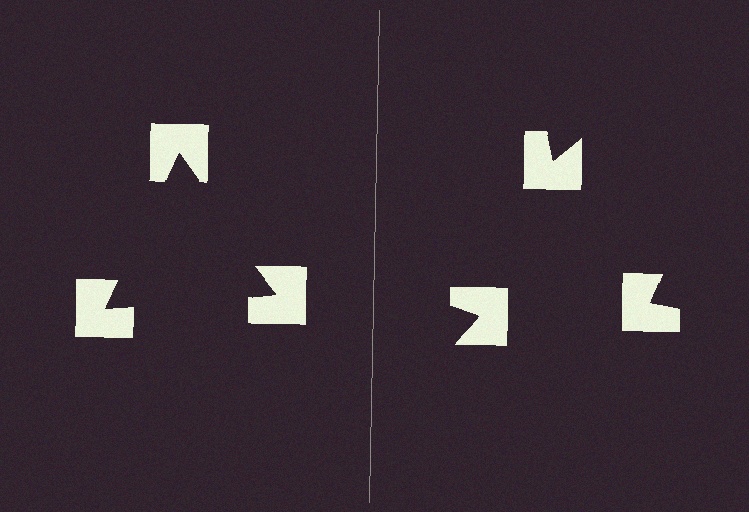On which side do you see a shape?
An illusory triangle appears on the left side. On the right side the wedge cuts are rotated, so no coherent shape forms.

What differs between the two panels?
The notched squares are positioned identically on both sides; only the wedge orientations differ. On the left they align to a triangle; on the right they are misaligned.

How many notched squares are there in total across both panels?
6 — 3 on each side.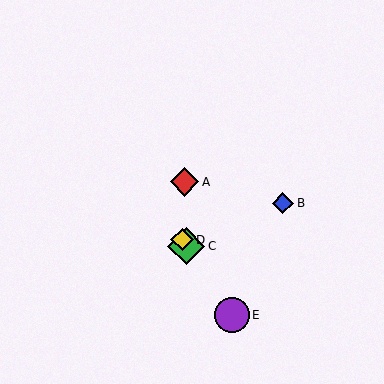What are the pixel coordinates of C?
Object C is at (186, 246).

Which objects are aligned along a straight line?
Objects C, D, E are aligned along a straight line.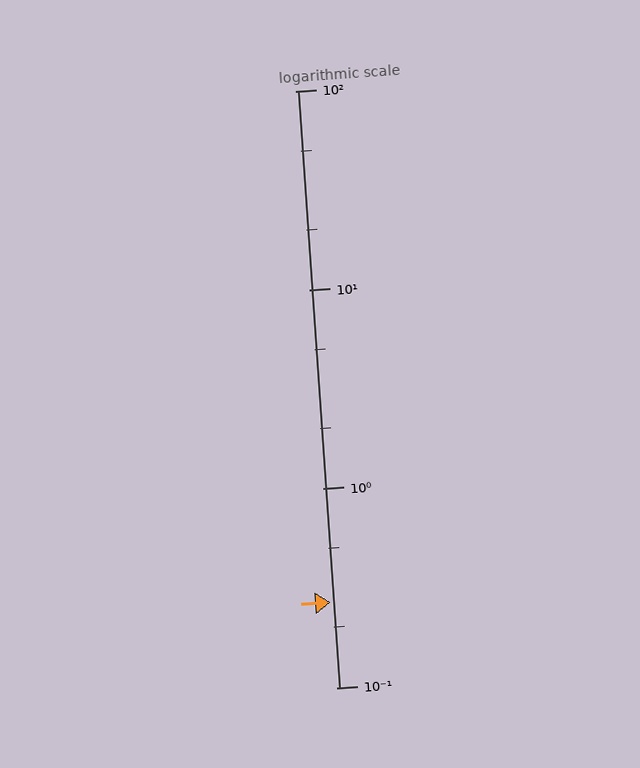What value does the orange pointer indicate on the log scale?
The pointer indicates approximately 0.27.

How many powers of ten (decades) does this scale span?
The scale spans 3 decades, from 0.1 to 100.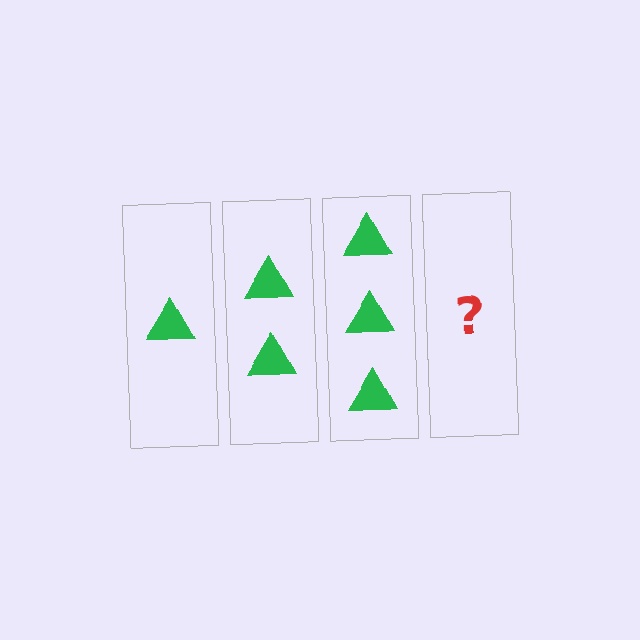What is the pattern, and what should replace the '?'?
The pattern is that each step adds one more triangle. The '?' should be 4 triangles.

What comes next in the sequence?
The next element should be 4 triangles.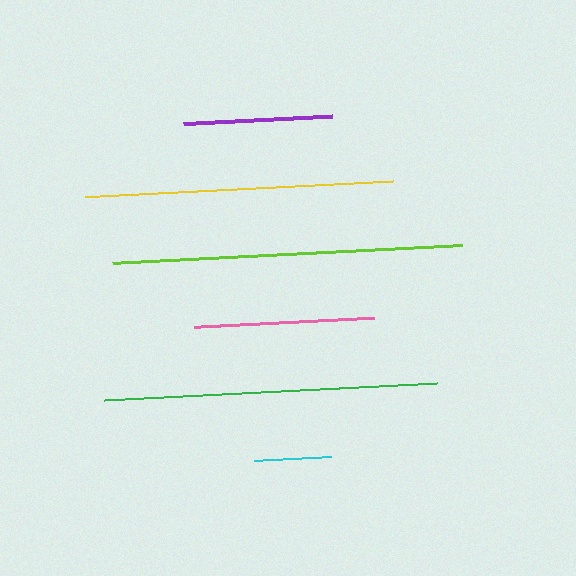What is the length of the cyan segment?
The cyan segment is approximately 77 pixels long.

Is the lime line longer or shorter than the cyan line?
The lime line is longer than the cyan line.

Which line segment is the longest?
The lime line is the longest at approximately 349 pixels.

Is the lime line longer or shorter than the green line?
The lime line is longer than the green line.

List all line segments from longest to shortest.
From longest to shortest: lime, green, yellow, pink, purple, cyan.